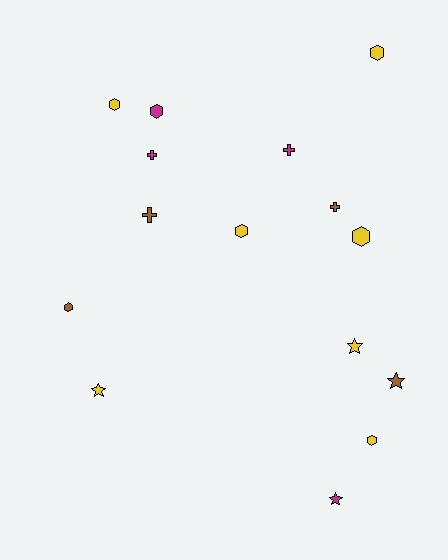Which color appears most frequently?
Yellow, with 7 objects.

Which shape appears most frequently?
Hexagon, with 7 objects.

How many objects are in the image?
There are 15 objects.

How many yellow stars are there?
There are 2 yellow stars.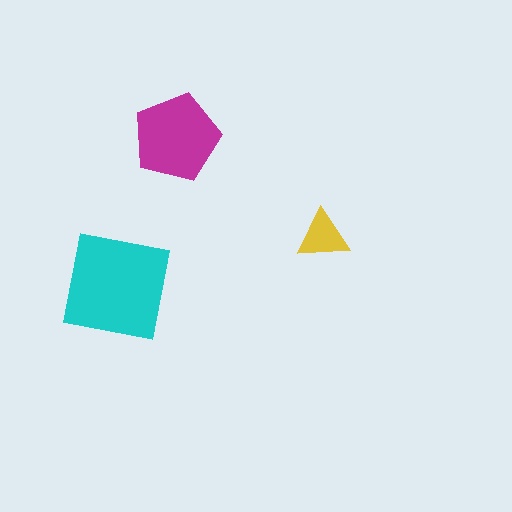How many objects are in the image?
There are 3 objects in the image.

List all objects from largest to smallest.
The cyan square, the magenta pentagon, the yellow triangle.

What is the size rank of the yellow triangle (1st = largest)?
3rd.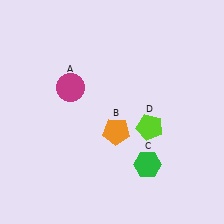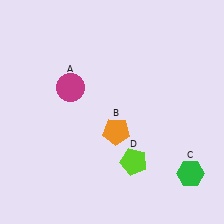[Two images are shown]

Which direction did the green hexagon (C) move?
The green hexagon (C) moved right.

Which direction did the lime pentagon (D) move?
The lime pentagon (D) moved down.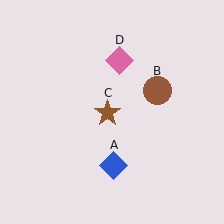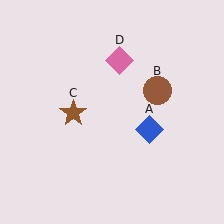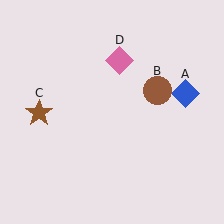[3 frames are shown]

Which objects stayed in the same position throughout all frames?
Brown circle (object B) and pink diamond (object D) remained stationary.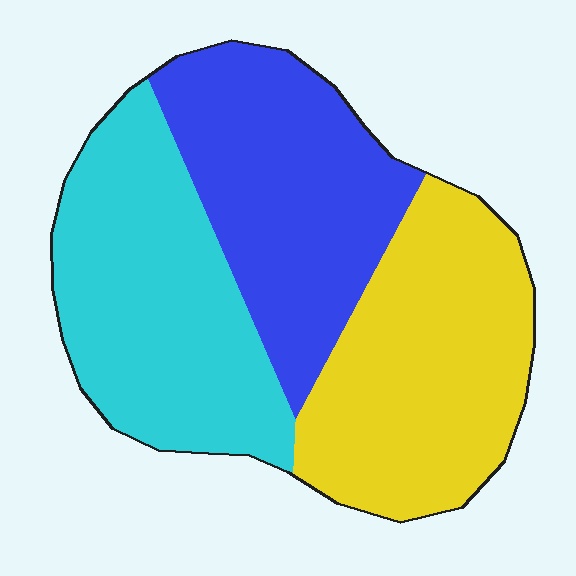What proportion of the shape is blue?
Blue takes up about one third (1/3) of the shape.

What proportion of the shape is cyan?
Cyan takes up about one third (1/3) of the shape.